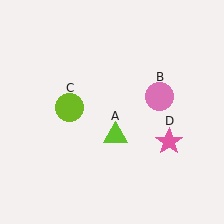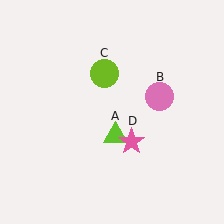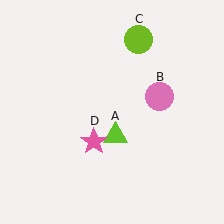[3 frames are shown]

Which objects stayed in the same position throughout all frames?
Lime triangle (object A) and pink circle (object B) remained stationary.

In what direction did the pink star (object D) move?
The pink star (object D) moved left.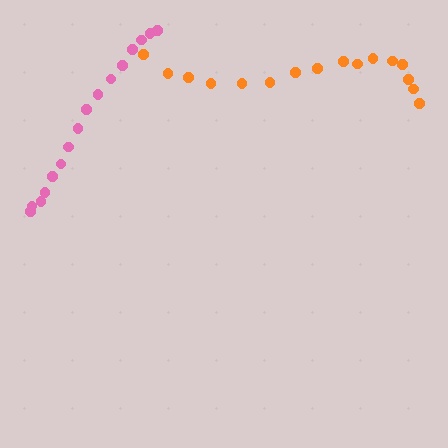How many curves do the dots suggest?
There are 2 distinct paths.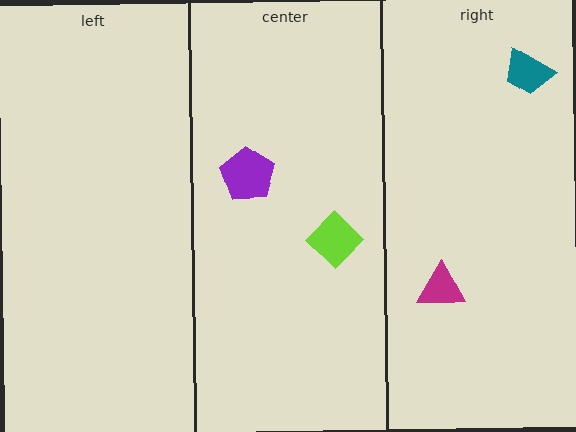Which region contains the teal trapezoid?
The right region.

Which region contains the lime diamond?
The center region.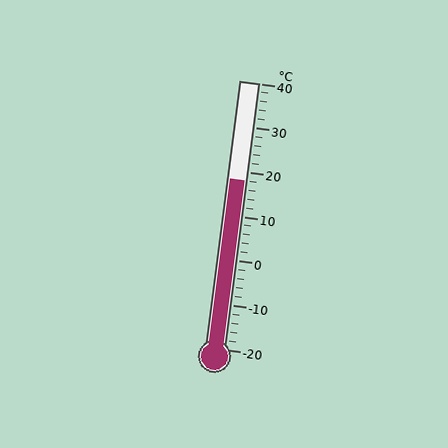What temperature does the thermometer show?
The thermometer shows approximately 18°C.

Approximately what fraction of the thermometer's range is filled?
The thermometer is filled to approximately 65% of its range.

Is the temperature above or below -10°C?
The temperature is above -10°C.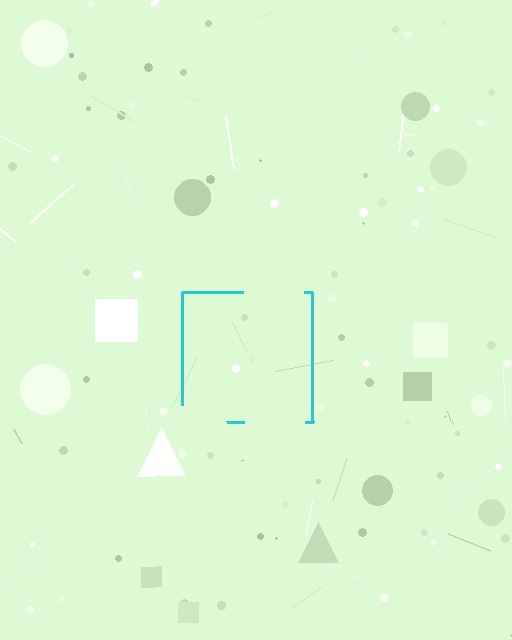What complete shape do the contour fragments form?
The contour fragments form a square.